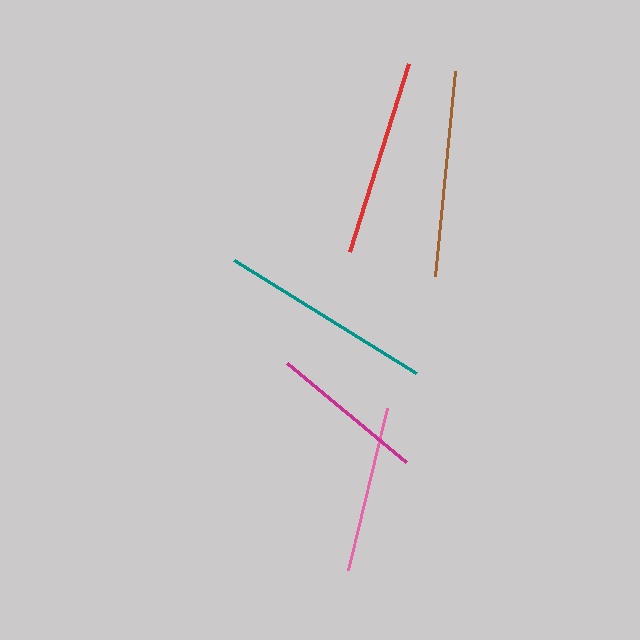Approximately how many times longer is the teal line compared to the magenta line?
The teal line is approximately 1.4 times the length of the magenta line.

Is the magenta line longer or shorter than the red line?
The red line is longer than the magenta line.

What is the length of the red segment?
The red segment is approximately 196 pixels long.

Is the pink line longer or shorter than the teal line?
The teal line is longer than the pink line.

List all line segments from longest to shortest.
From longest to shortest: teal, brown, red, pink, magenta.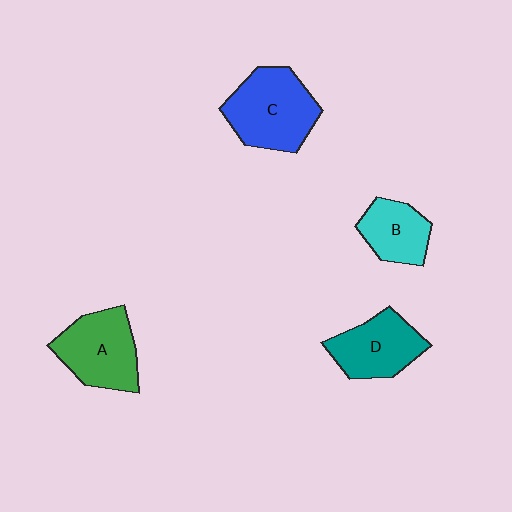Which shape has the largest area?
Shape C (blue).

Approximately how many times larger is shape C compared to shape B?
Approximately 1.6 times.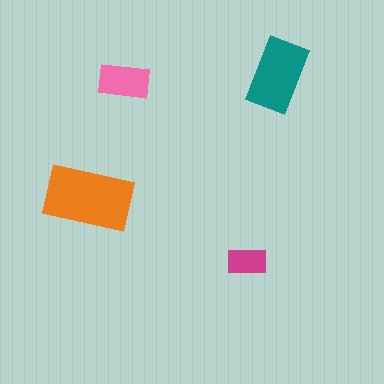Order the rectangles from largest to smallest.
the orange one, the teal one, the pink one, the magenta one.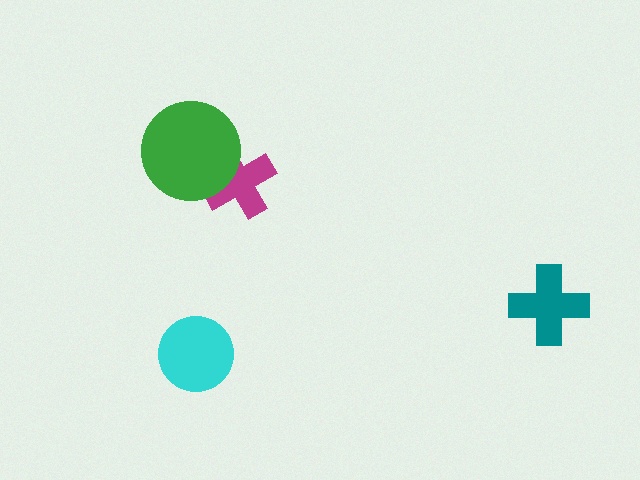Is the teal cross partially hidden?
No, no other shape covers it.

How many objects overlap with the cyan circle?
0 objects overlap with the cyan circle.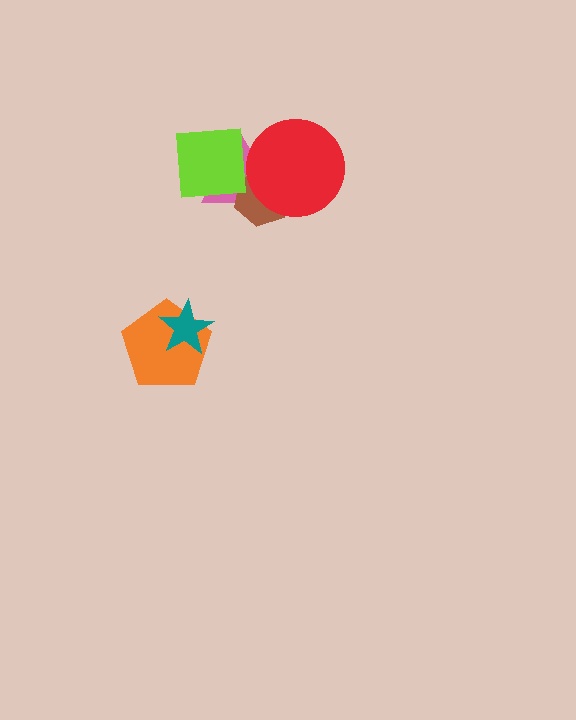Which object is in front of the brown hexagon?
The red circle is in front of the brown hexagon.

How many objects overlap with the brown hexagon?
2 objects overlap with the brown hexagon.